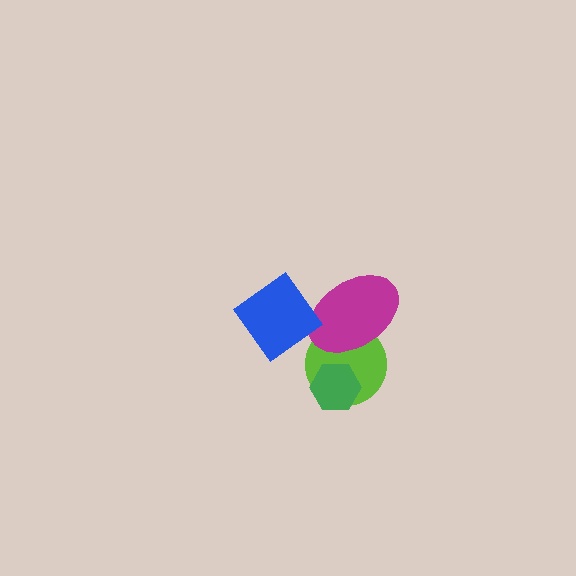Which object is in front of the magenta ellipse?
The blue diamond is in front of the magenta ellipse.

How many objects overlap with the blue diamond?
1 object overlaps with the blue diamond.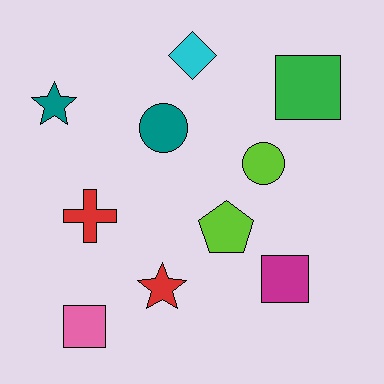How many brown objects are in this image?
There are no brown objects.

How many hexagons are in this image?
There are no hexagons.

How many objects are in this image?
There are 10 objects.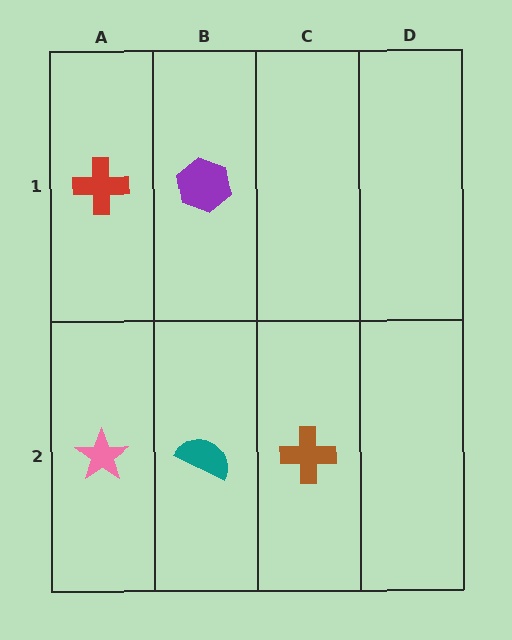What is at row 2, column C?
A brown cross.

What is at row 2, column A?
A pink star.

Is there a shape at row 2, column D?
No, that cell is empty.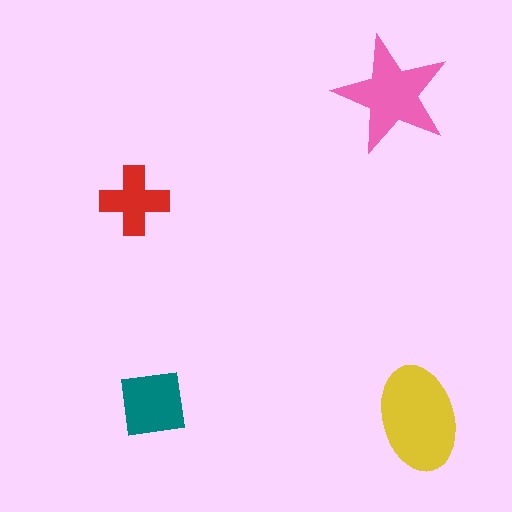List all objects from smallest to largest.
The red cross, the teal square, the pink star, the yellow ellipse.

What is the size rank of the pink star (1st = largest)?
2nd.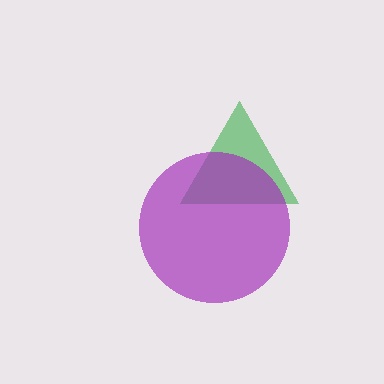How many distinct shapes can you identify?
There are 2 distinct shapes: a green triangle, a purple circle.